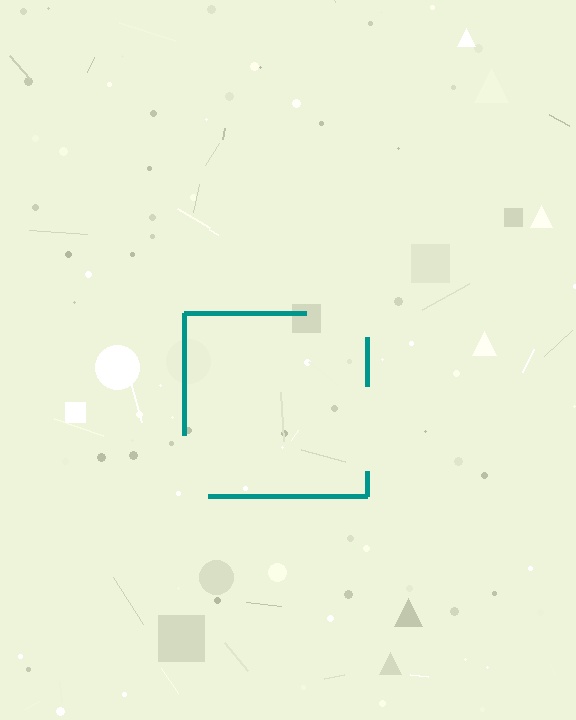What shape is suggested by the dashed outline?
The dashed outline suggests a square.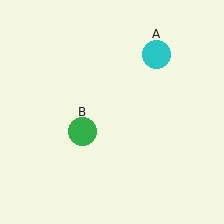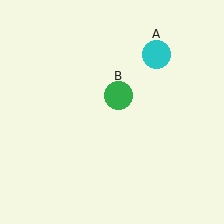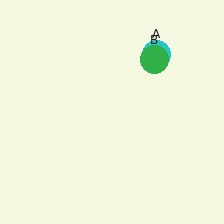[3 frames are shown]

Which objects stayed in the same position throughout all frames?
Cyan circle (object A) remained stationary.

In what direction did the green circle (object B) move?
The green circle (object B) moved up and to the right.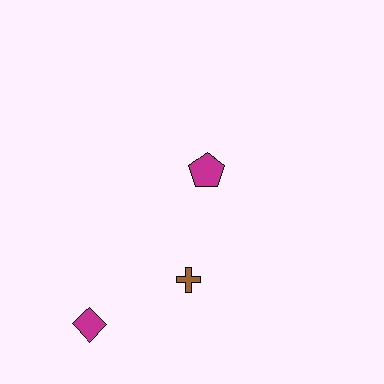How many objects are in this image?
There are 3 objects.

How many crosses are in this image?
There is 1 cross.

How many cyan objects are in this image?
There are no cyan objects.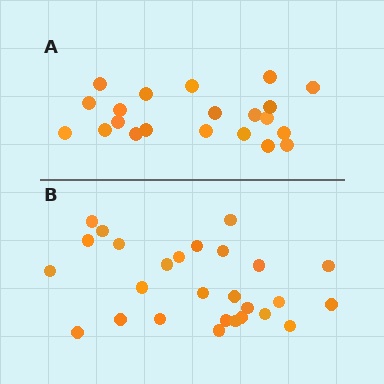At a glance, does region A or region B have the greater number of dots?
Region B (the bottom region) has more dots.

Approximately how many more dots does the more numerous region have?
Region B has about 6 more dots than region A.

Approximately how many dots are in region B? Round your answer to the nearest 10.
About 30 dots. (The exact count is 27, which rounds to 30.)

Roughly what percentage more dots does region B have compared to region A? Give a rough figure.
About 30% more.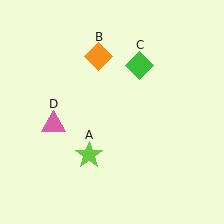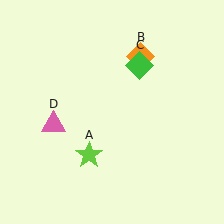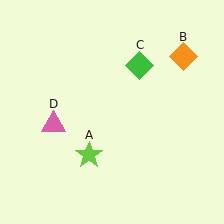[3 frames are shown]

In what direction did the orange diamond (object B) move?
The orange diamond (object B) moved right.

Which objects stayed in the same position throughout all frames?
Lime star (object A) and green diamond (object C) and pink triangle (object D) remained stationary.